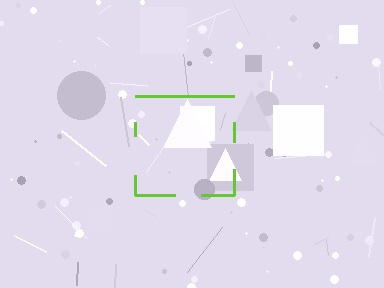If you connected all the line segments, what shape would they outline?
They would outline a square.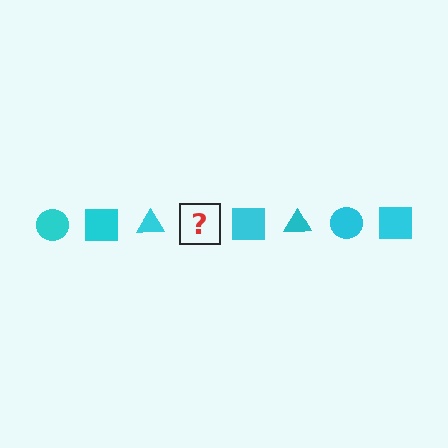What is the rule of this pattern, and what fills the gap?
The rule is that the pattern cycles through circle, square, triangle shapes in cyan. The gap should be filled with a cyan circle.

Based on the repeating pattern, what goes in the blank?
The blank should be a cyan circle.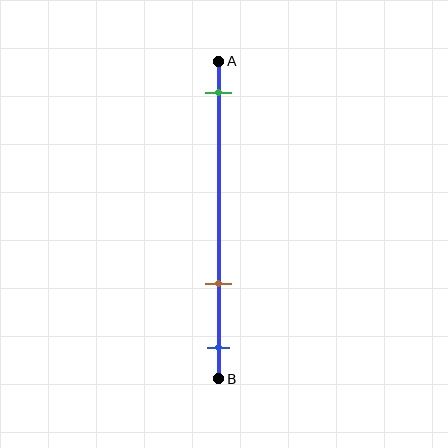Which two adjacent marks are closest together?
The brown and blue marks are the closest adjacent pair.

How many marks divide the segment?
There are 3 marks dividing the segment.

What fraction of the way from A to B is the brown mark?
The brown mark is approximately 70% (0.7) of the way from A to B.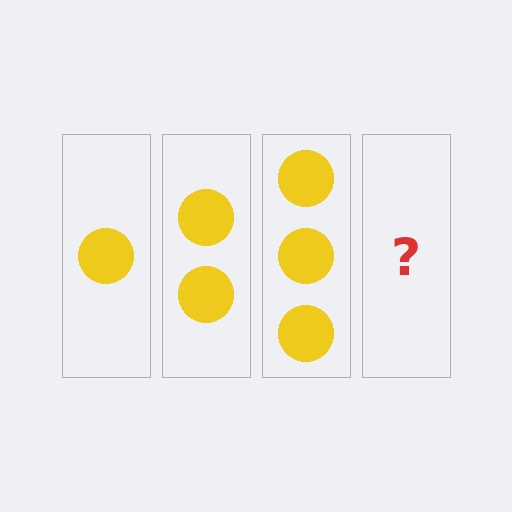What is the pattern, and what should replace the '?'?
The pattern is that each step adds one more circle. The '?' should be 4 circles.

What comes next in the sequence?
The next element should be 4 circles.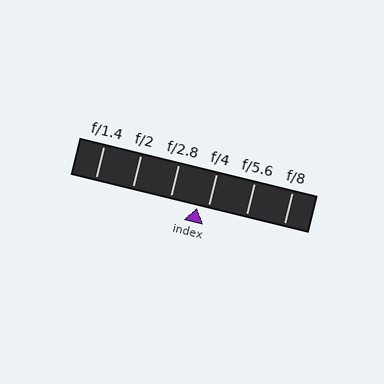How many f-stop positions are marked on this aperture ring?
There are 6 f-stop positions marked.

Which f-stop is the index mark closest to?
The index mark is closest to f/4.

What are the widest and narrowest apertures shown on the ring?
The widest aperture shown is f/1.4 and the narrowest is f/8.